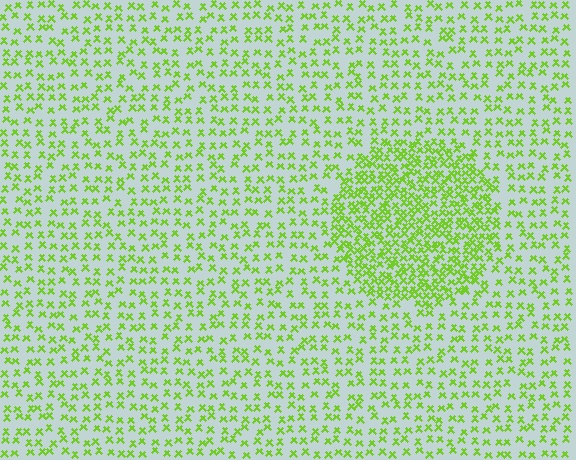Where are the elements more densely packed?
The elements are more densely packed inside the circle boundary.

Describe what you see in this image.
The image contains small lime elements arranged at two different densities. A circle-shaped region is visible where the elements are more densely packed than the surrounding area.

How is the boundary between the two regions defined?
The boundary is defined by a change in element density (approximately 2.2x ratio). All elements are the same color, size, and shape.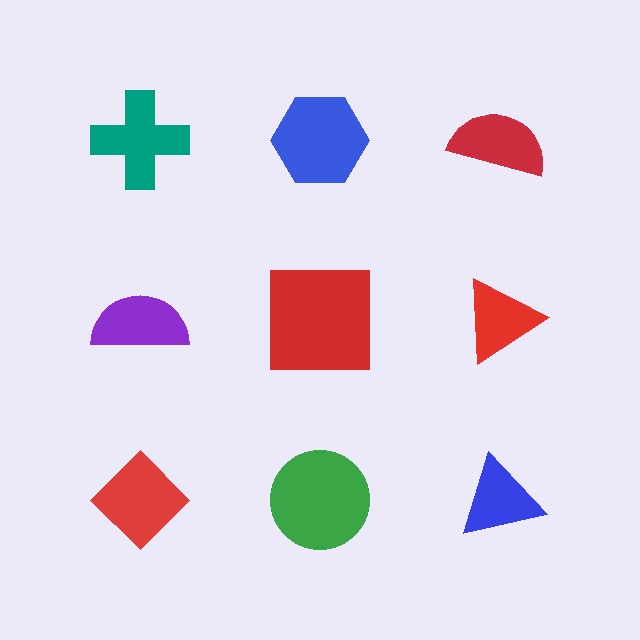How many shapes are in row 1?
3 shapes.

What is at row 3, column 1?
A red diamond.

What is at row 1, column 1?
A teal cross.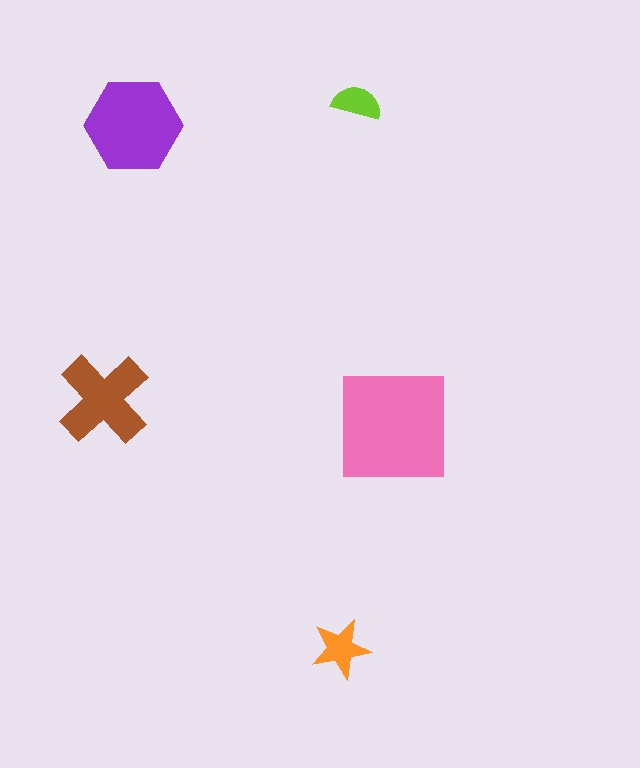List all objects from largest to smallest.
The pink square, the purple hexagon, the brown cross, the orange star, the lime semicircle.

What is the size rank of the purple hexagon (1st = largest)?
2nd.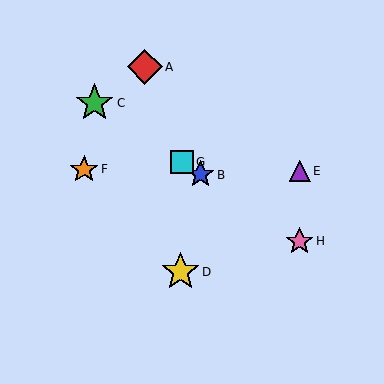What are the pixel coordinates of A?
Object A is at (145, 67).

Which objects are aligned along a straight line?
Objects B, C, G, H are aligned along a straight line.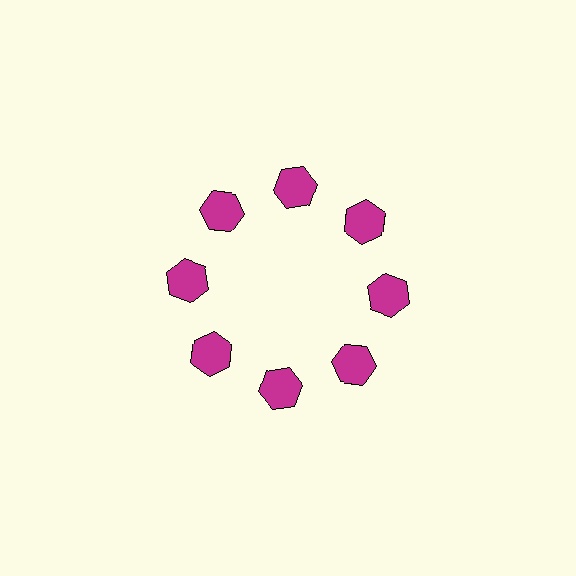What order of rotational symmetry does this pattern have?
This pattern has 8-fold rotational symmetry.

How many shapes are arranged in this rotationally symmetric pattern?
There are 8 shapes, arranged in 8 groups of 1.